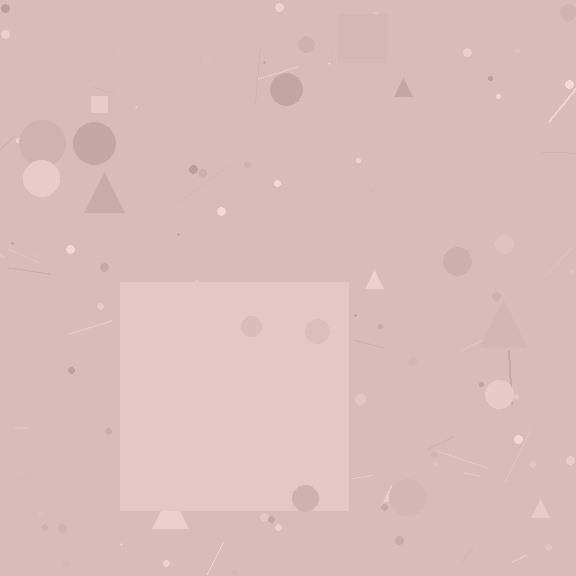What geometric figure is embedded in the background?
A square is embedded in the background.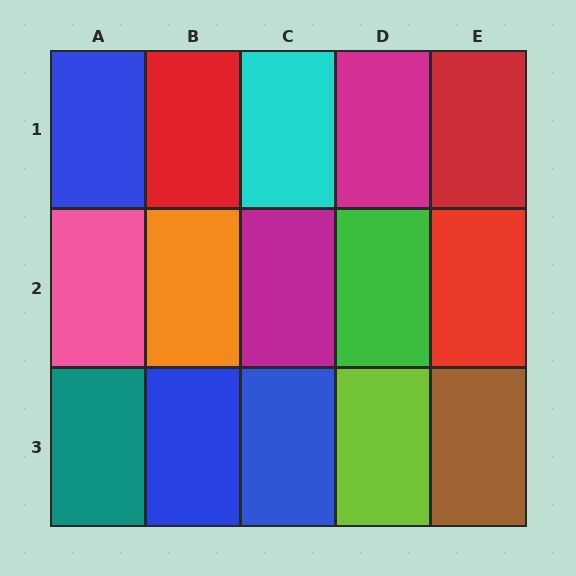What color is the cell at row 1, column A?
Blue.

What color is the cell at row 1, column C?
Cyan.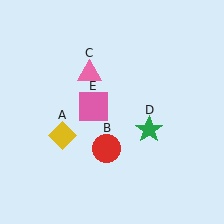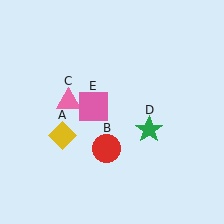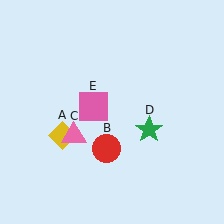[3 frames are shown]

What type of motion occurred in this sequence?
The pink triangle (object C) rotated counterclockwise around the center of the scene.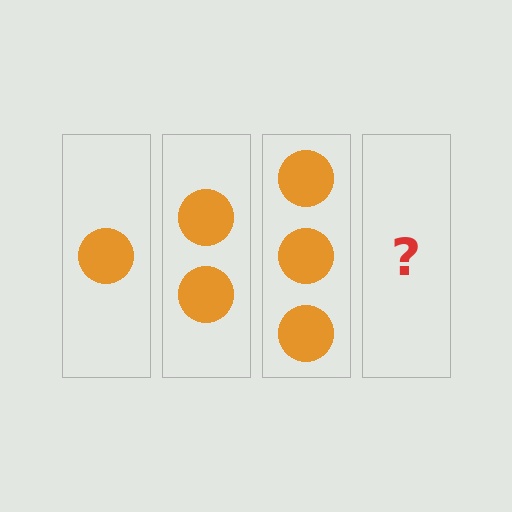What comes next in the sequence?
The next element should be 4 circles.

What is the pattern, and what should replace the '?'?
The pattern is that each step adds one more circle. The '?' should be 4 circles.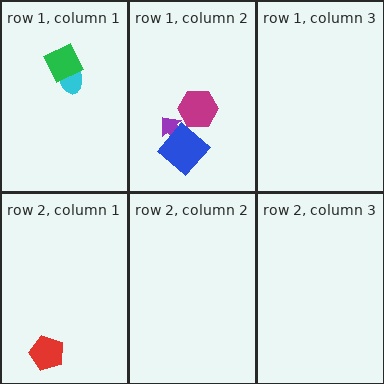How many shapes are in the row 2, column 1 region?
1.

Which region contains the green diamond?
The row 1, column 1 region.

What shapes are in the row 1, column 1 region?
The cyan ellipse, the green diamond.